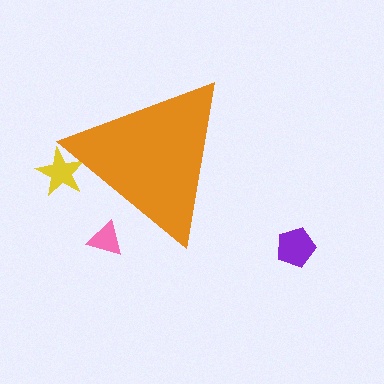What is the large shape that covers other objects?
An orange triangle.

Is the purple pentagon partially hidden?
No, the purple pentagon is fully visible.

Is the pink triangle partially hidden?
Yes, the pink triangle is partially hidden behind the orange triangle.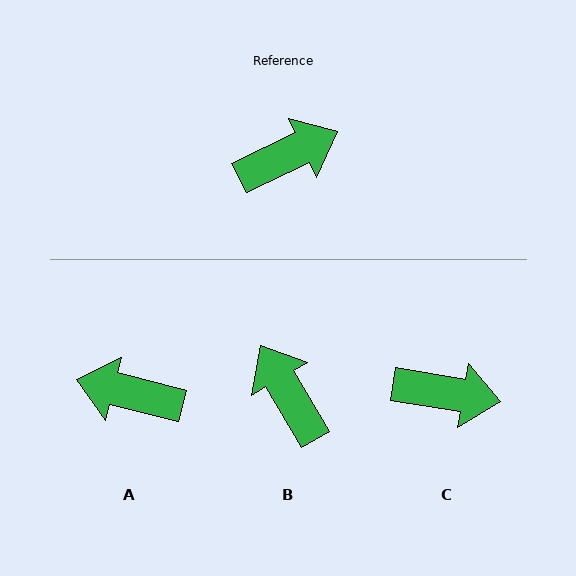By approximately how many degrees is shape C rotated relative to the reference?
Approximately 35 degrees clockwise.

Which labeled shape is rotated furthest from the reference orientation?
A, about 140 degrees away.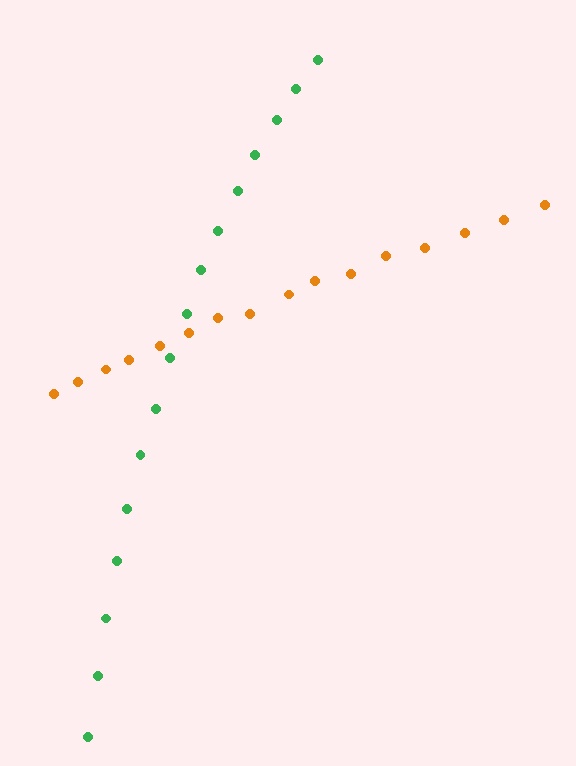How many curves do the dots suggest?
There are 2 distinct paths.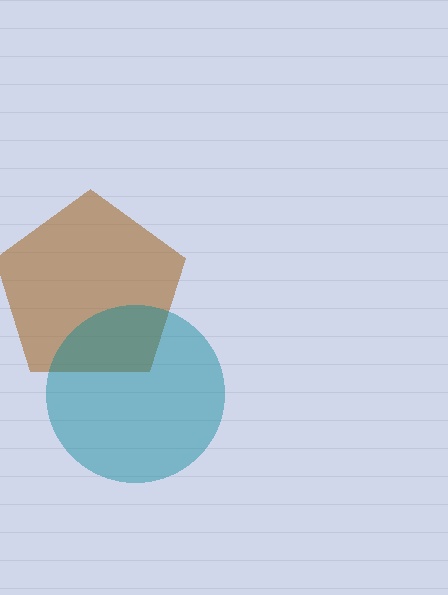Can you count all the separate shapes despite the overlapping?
Yes, there are 2 separate shapes.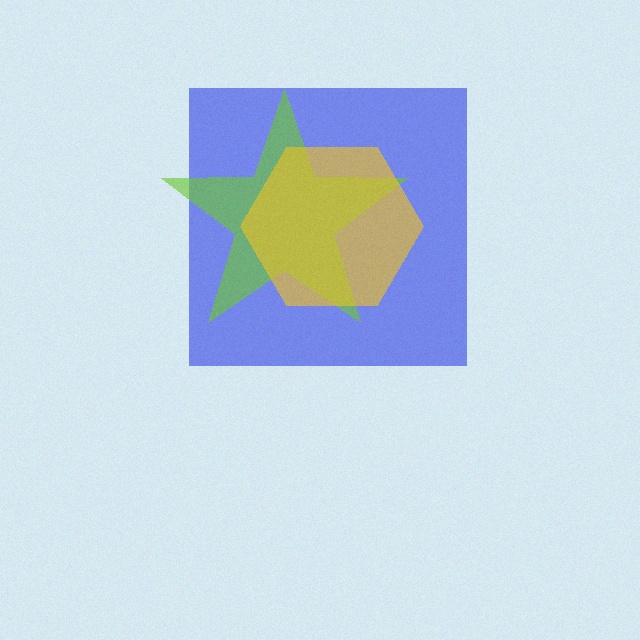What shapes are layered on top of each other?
The layered shapes are: a blue square, a lime star, a yellow hexagon.